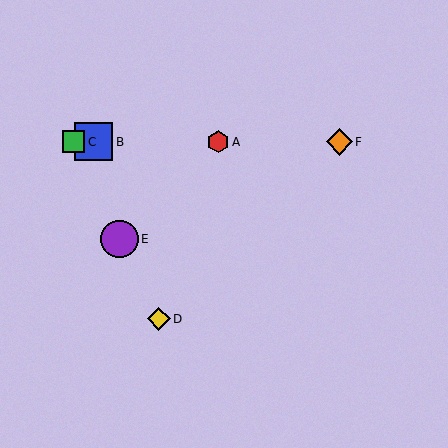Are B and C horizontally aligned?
Yes, both are at y≈142.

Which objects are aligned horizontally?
Objects A, B, C, F are aligned horizontally.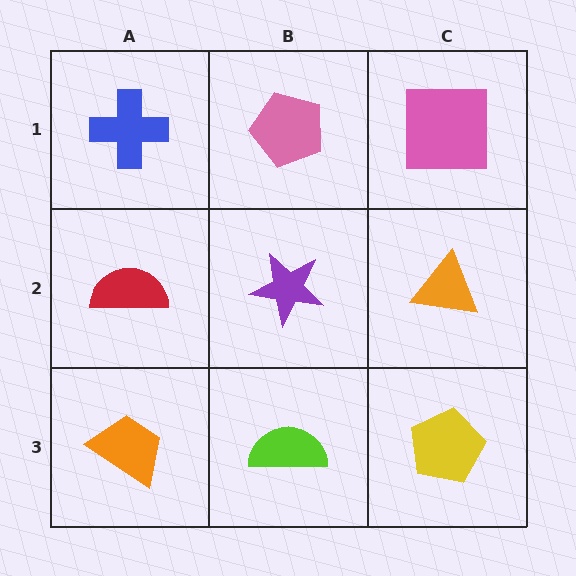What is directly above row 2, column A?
A blue cross.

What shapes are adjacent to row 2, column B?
A pink pentagon (row 1, column B), a lime semicircle (row 3, column B), a red semicircle (row 2, column A), an orange triangle (row 2, column C).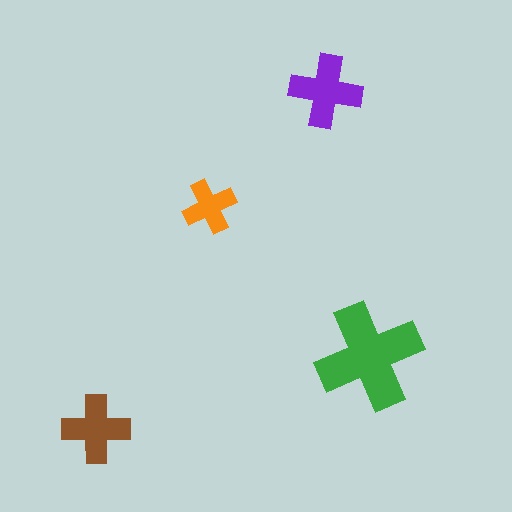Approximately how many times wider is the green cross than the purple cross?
About 1.5 times wider.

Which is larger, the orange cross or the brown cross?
The brown one.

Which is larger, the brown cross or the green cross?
The green one.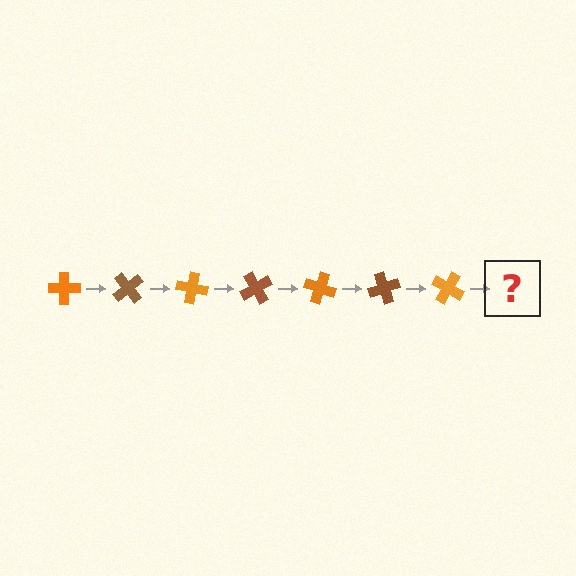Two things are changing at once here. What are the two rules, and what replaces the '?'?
The two rules are that it rotates 50 degrees each step and the color cycles through orange and brown. The '?' should be a brown cross, rotated 350 degrees from the start.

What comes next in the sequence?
The next element should be a brown cross, rotated 350 degrees from the start.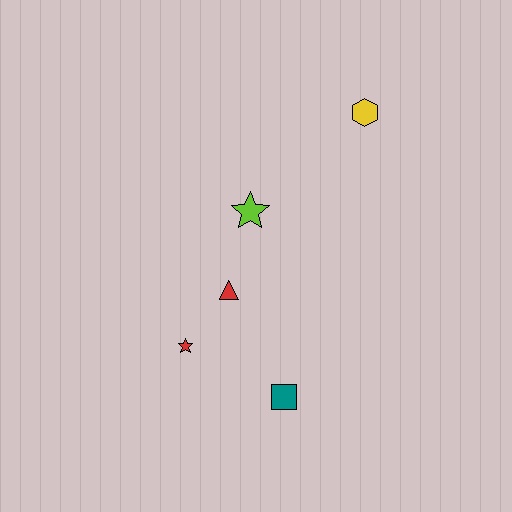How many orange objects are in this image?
There are no orange objects.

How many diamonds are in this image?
There are no diamonds.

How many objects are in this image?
There are 5 objects.